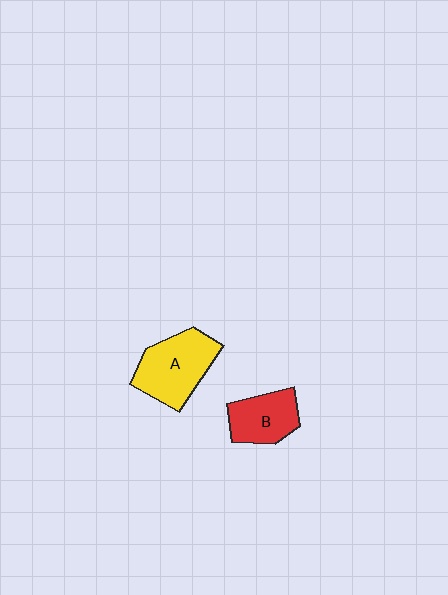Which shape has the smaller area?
Shape B (red).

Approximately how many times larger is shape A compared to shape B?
Approximately 1.4 times.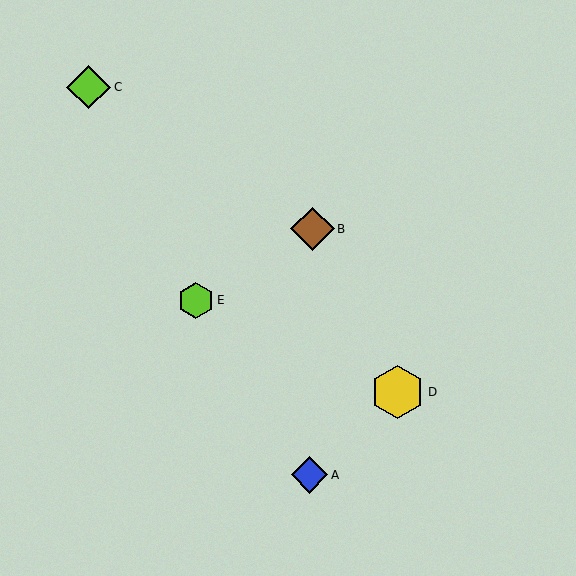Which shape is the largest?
The yellow hexagon (labeled D) is the largest.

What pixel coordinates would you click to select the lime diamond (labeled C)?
Click at (89, 87) to select the lime diamond C.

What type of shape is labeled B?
Shape B is a brown diamond.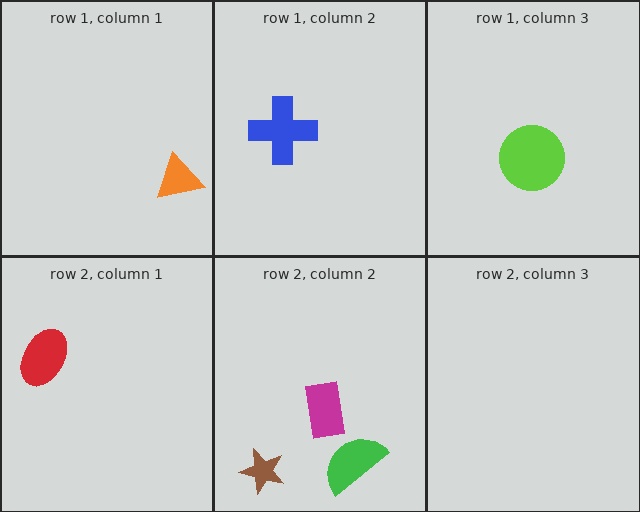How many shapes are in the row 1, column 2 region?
1.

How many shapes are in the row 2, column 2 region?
3.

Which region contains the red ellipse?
The row 2, column 1 region.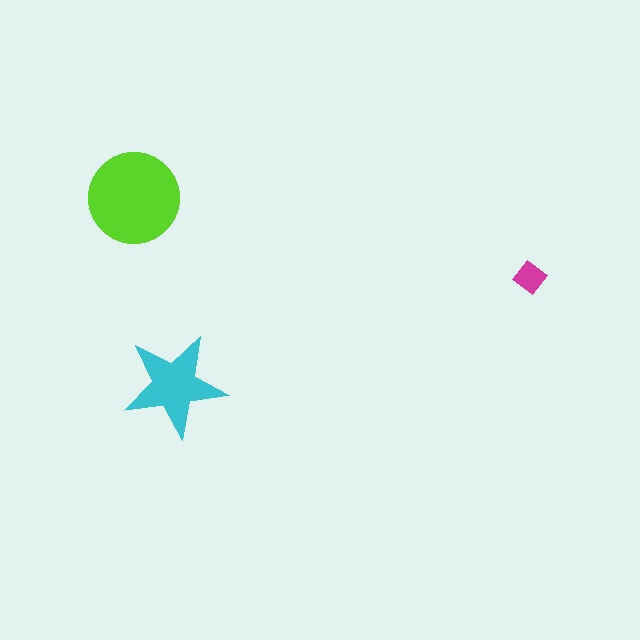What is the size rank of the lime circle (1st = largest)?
1st.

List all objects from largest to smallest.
The lime circle, the cyan star, the magenta diamond.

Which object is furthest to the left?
The lime circle is leftmost.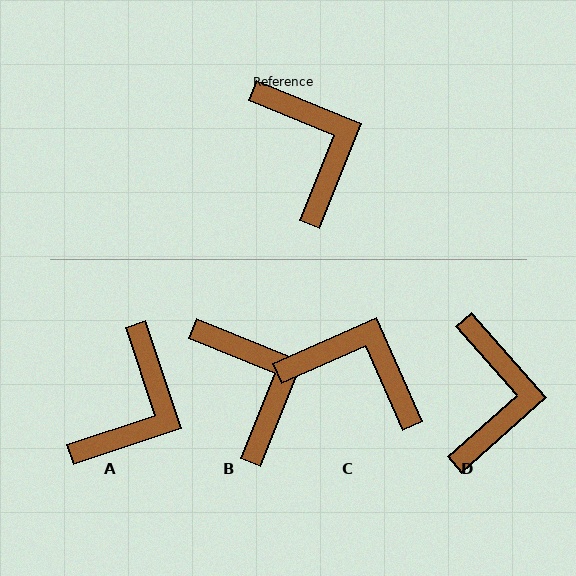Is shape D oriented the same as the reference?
No, it is off by about 27 degrees.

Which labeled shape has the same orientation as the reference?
B.